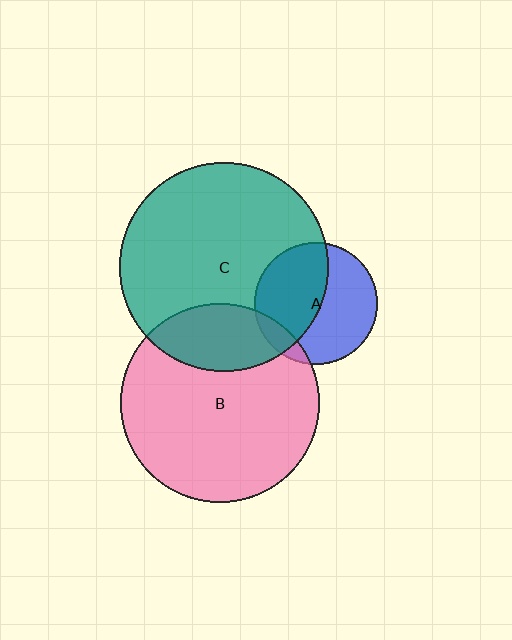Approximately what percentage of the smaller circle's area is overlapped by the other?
Approximately 50%.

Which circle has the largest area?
Circle C (teal).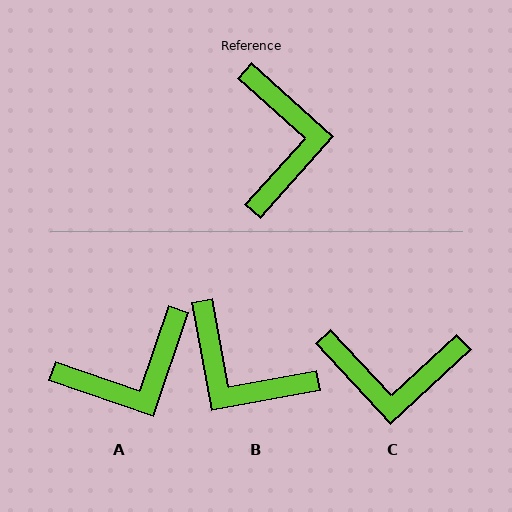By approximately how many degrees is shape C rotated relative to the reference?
Approximately 95 degrees clockwise.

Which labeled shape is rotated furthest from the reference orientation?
B, about 128 degrees away.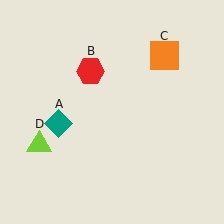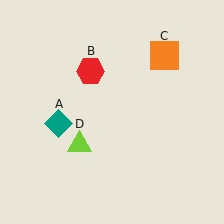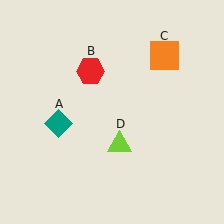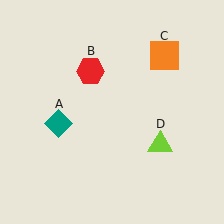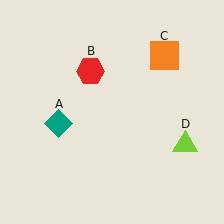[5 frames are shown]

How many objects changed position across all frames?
1 object changed position: lime triangle (object D).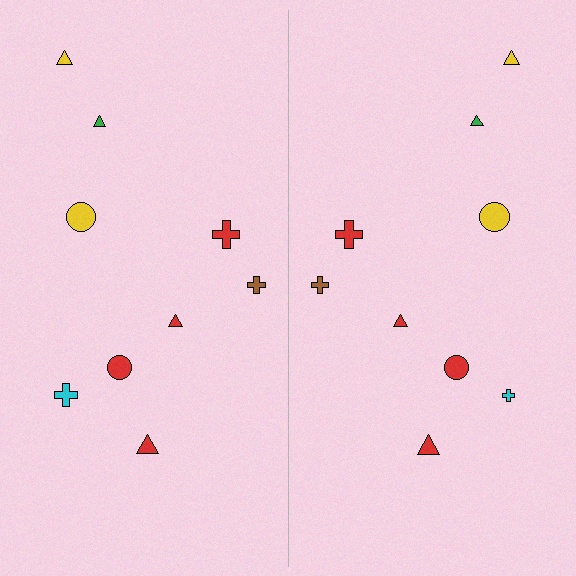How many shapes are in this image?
There are 18 shapes in this image.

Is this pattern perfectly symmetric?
No, the pattern is not perfectly symmetric. The cyan cross on the right side has a different size than its mirror counterpart.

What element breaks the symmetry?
The cyan cross on the right side has a different size than its mirror counterpart.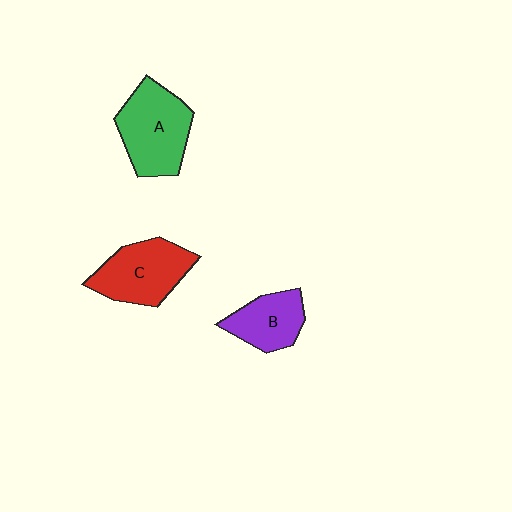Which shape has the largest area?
Shape A (green).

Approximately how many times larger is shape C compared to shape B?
Approximately 1.4 times.